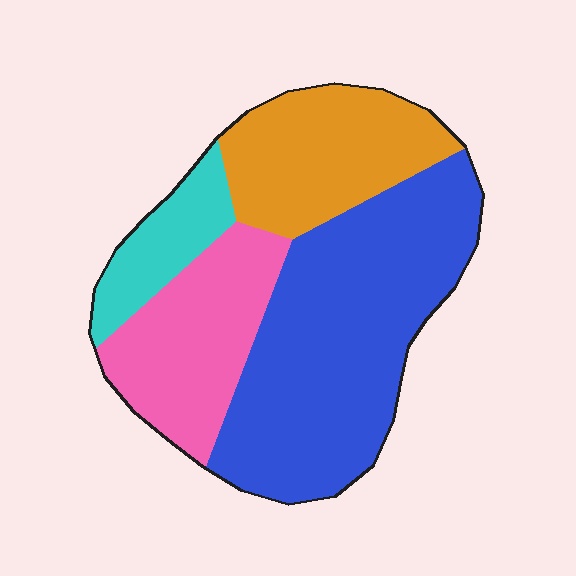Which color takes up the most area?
Blue, at roughly 45%.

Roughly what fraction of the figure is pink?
Pink covers about 20% of the figure.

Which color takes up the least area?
Cyan, at roughly 10%.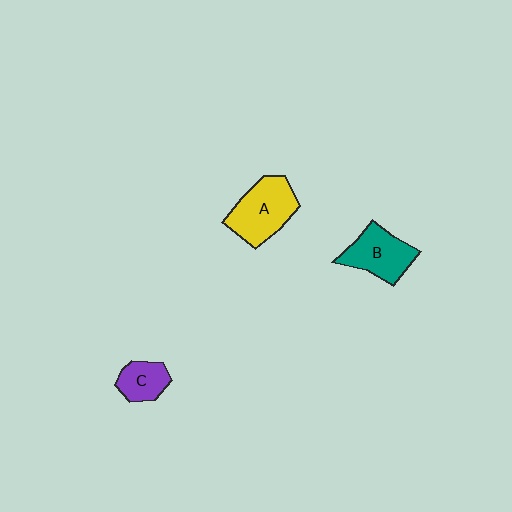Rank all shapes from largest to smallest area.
From largest to smallest: A (yellow), B (teal), C (purple).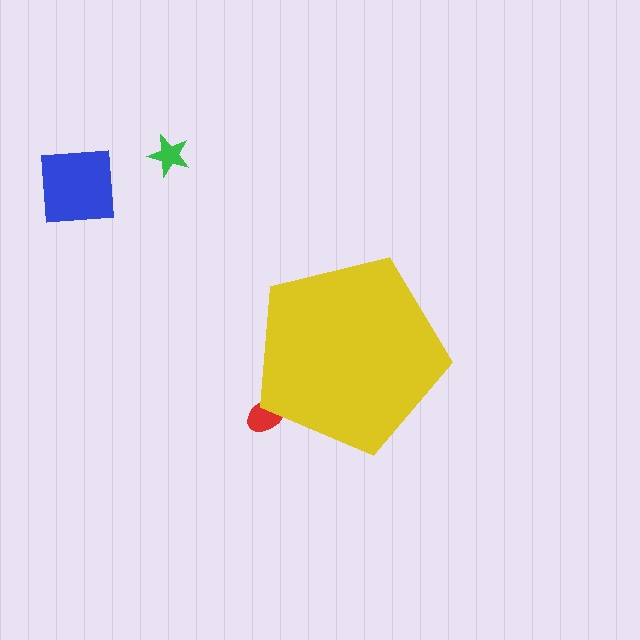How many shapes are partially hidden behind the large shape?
1 shape is partially hidden.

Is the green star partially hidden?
No, the green star is fully visible.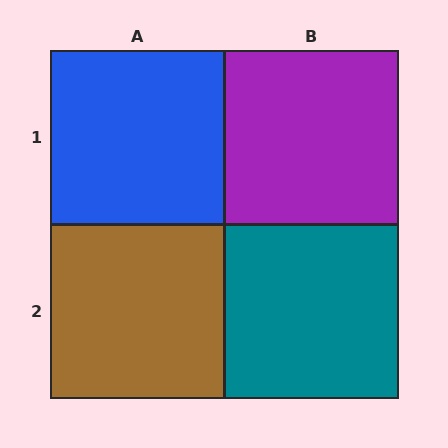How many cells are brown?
1 cell is brown.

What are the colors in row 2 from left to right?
Brown, teal.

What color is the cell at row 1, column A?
Blue.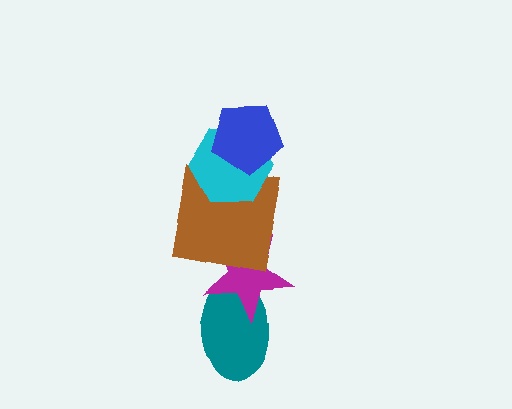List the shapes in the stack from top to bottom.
From top to bottom: the blue pentagon, the cyan hexagon, the brown square, the magenta star, the teal ellipse.